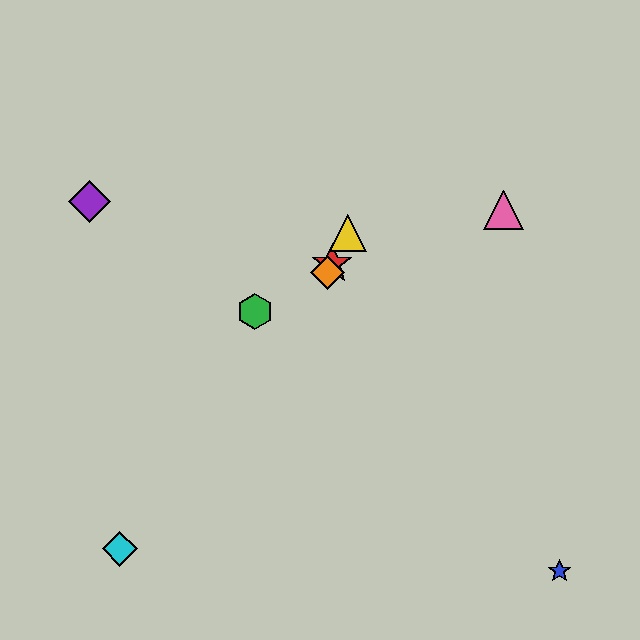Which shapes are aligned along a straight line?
The red star, the yellow triangle, the orange diamond are aligned along a straight line.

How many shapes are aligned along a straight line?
3 shapes (the red star, the yellow triangle, the orange diamond) are aligned along a straight line.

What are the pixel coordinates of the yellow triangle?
The yellow triangle is at (348, 233).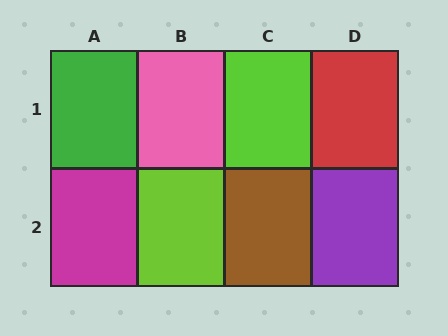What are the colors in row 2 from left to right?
Magenta, lime, brown, purple.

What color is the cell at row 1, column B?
Pink.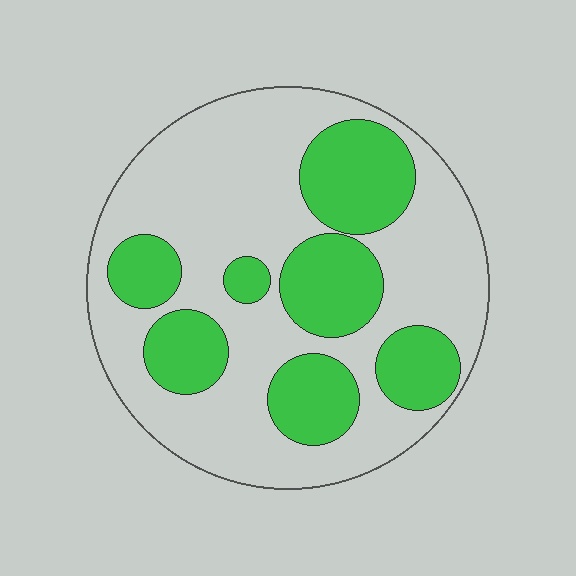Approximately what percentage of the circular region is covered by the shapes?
Approximately 35%.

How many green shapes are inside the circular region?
7.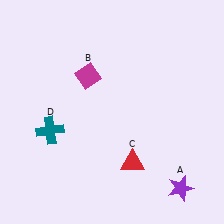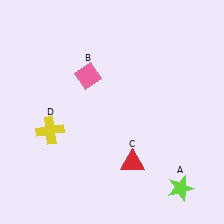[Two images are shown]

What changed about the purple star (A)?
In Image 1, A is purple. In Image 2, it changed to lime.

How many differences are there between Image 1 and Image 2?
There are 3 differences between the two images.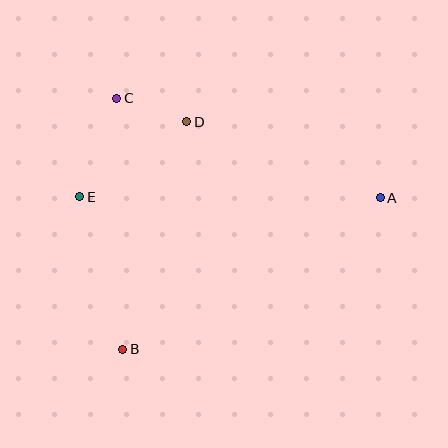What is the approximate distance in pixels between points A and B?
The distance between A and B is approximately 299 pixels.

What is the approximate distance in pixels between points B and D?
The distance between B and D is approximately 236 pixels.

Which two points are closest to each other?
Points C and D are closest to each other.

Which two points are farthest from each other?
Points A and E are farthest from each other.